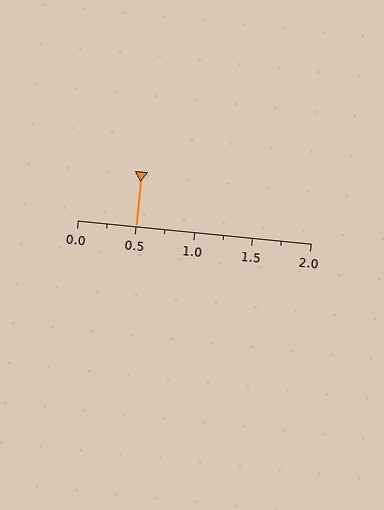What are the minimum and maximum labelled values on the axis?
The axis runs from 0.0 to 2.0.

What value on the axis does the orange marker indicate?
The marker indicates approximately 0.5.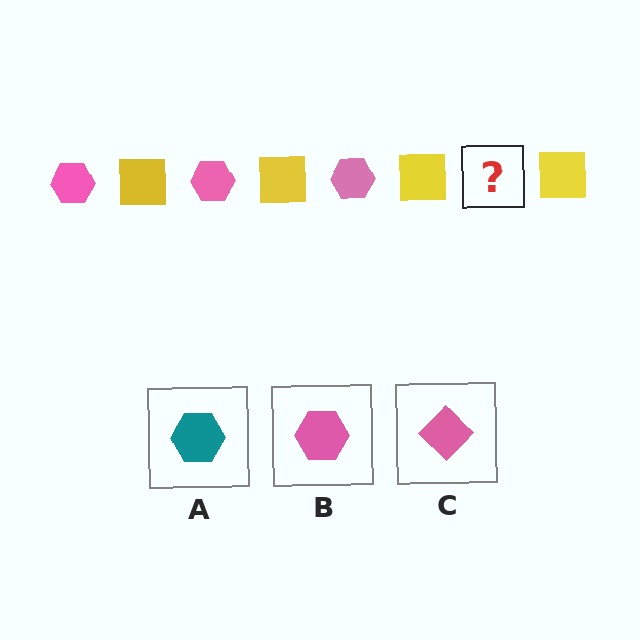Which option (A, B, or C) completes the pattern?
B.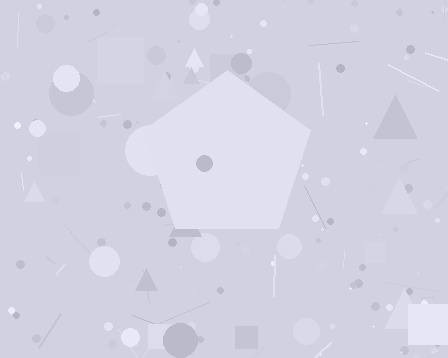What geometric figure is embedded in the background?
A pentagon is embedded in the background.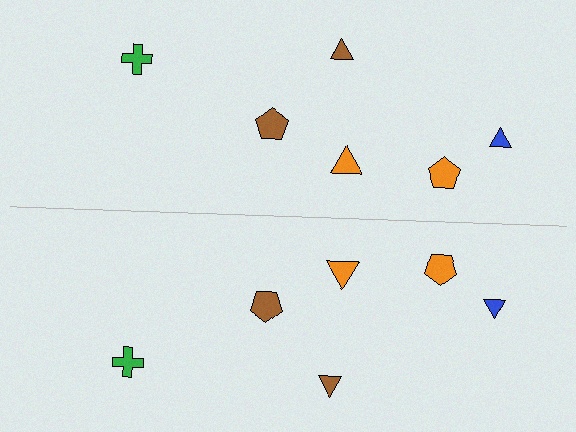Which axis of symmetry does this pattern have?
The pattern has a horizontal axis of symmetry running through the center of the image.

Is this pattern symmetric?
Yes, this pattern has bilateral (reflection) symmetry.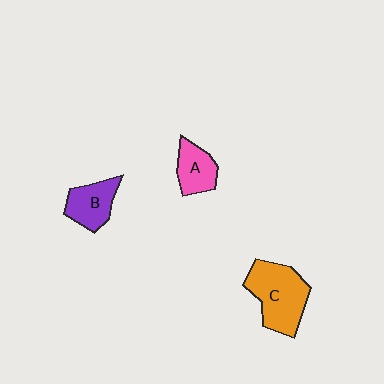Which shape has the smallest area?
Shape A (pink).